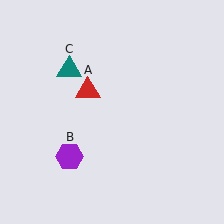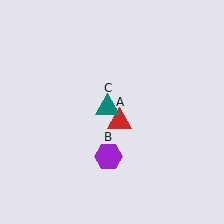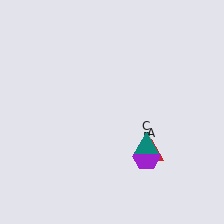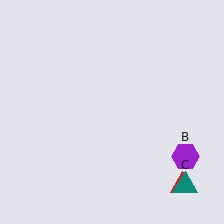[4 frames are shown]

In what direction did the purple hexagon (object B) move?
The purple hexagon (object B) moved right.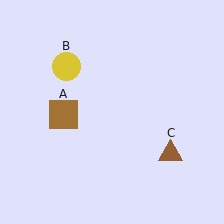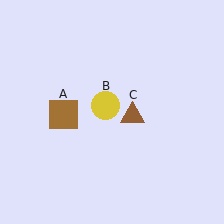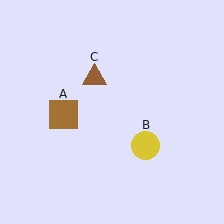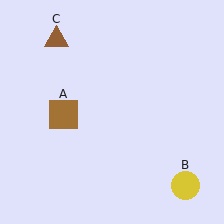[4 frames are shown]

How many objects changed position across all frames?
2 objects changed position: yellow circle (object B), brown triangle (object C).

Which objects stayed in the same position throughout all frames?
Brown square (object A) remained stationary.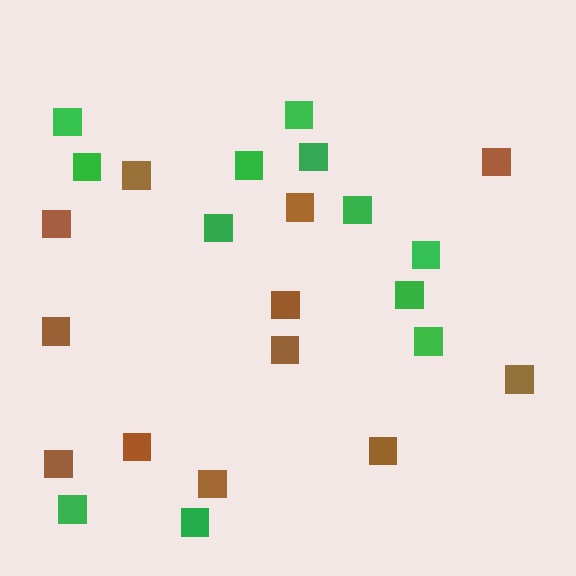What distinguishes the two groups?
There are 2 groups: one group of green squares (12) and one group of brown squares (12).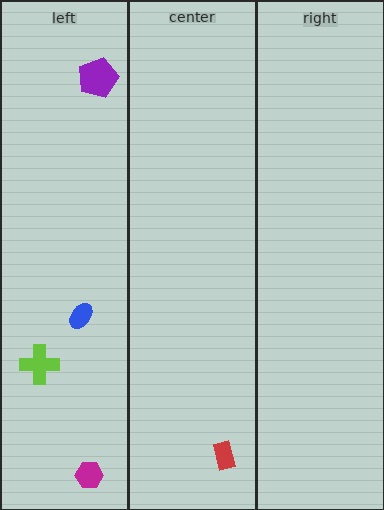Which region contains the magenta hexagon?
The left region.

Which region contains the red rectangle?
The center region.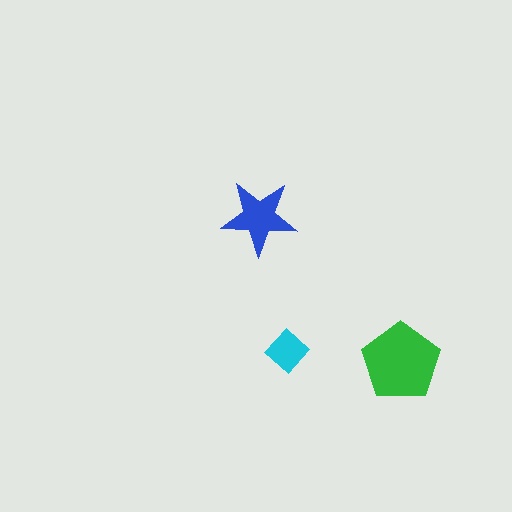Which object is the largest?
The green pentagon.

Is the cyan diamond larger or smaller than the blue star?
Smaller.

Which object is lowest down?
The green pentagon is bottommost.